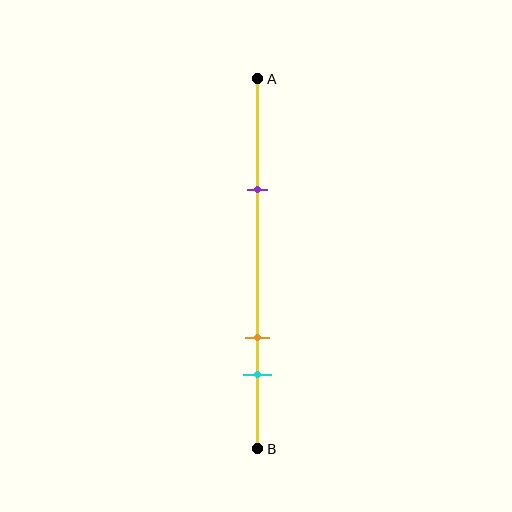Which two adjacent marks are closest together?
The orange and cyan marks are the closest adjacent pair.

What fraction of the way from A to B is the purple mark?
The purple mark is approximately 30% (0.3) of the way from A to B.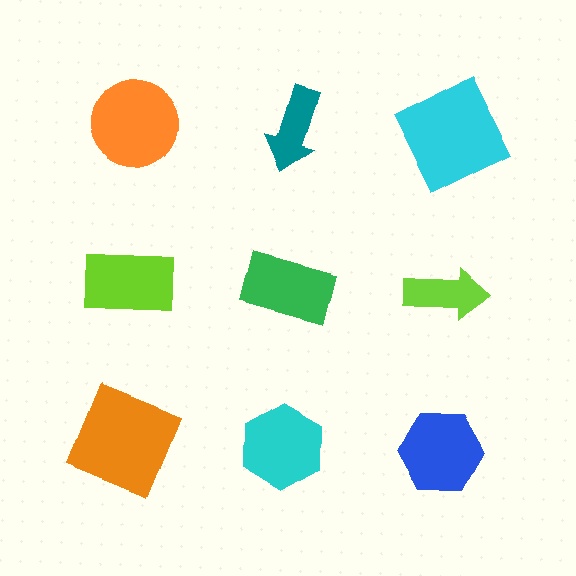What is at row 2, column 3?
A lime arrow.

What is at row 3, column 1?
An orange square.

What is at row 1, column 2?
A teal arrow.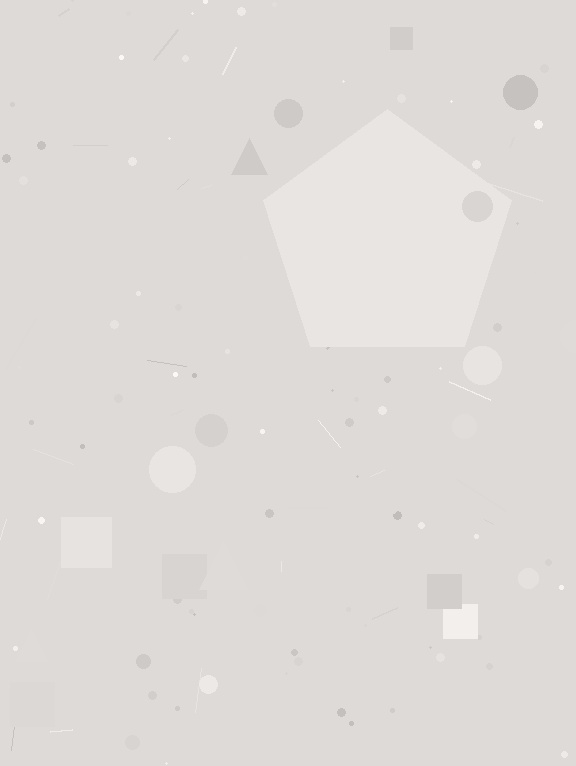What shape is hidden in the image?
A pentagon is hidden in the image.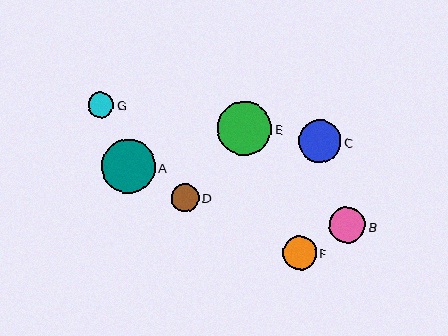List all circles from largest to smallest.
From largest to smallest: E, A, C, B, F, D, G.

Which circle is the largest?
Circle E is the largest with a size of approximately 54 pixels.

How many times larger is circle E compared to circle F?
Circle E is approximately 1.6 times the size of circle F.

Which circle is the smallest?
Circle G is the smallest with a size of approximately 25 pixels.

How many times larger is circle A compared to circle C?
Circle A is approximately 1.3 times the size of circle C.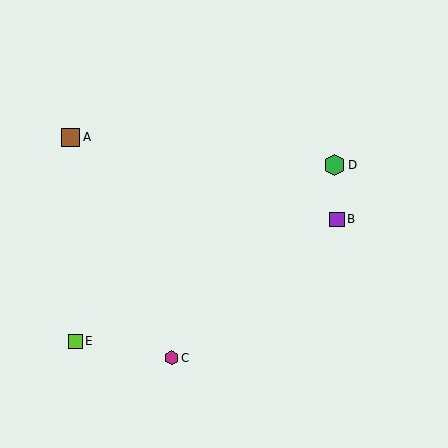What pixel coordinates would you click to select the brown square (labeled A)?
Click at (71, 137) to select the brown square A.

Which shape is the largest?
The green hexagon (labeled D) is the largest.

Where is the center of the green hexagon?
The center of the green hexagon is at (335, 165).